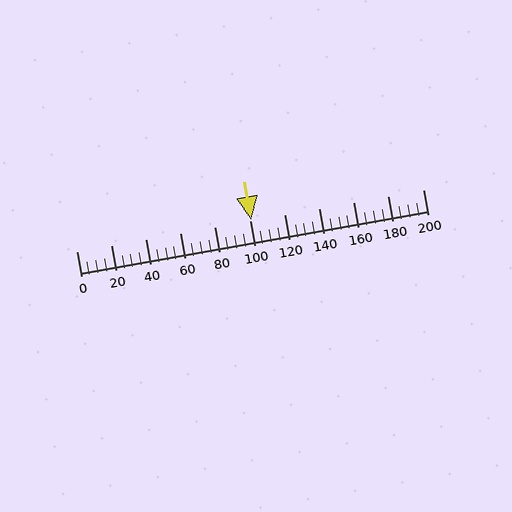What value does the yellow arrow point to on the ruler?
The yellow arrow points to approximately 101.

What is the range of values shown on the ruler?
The ruler shows values from 0 to 200.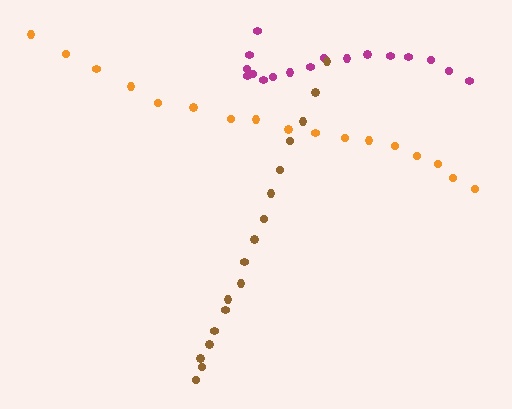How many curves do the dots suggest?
There are 3 distinct paths.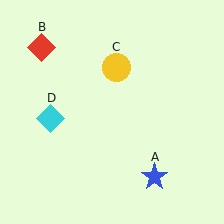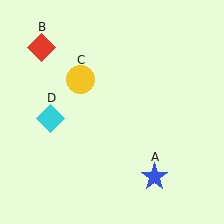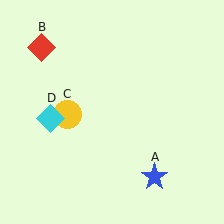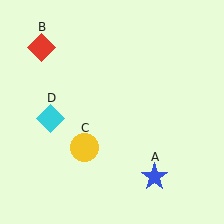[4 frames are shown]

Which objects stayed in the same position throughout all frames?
Blue star (object A) and red diamond (object B) and cyan diamond (object D) remained stationary.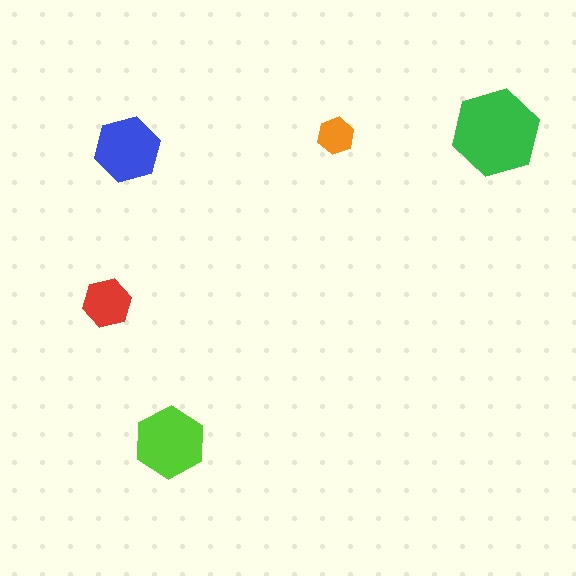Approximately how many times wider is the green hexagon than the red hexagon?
About 2 times wider.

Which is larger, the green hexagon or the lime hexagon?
The green one.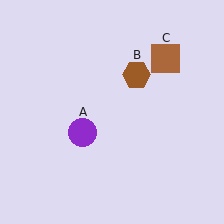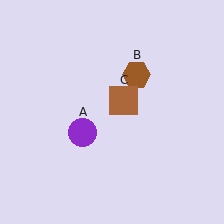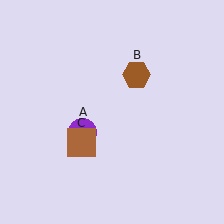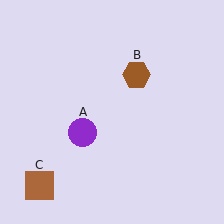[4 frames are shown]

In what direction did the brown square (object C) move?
The brown square (object C) moved down and to the left.